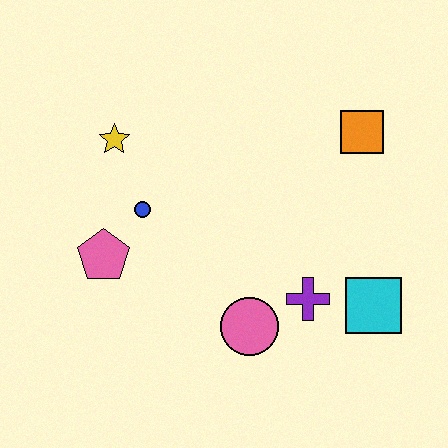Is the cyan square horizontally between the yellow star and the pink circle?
No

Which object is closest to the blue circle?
The pink pentagon is closest to the blue circle.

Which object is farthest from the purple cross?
The yellow star is farthest from the purple cross.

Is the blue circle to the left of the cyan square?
Yes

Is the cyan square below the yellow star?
Yes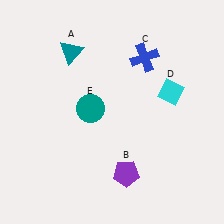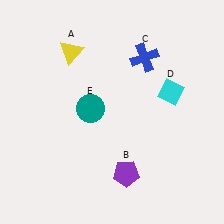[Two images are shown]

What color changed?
The triangle (A) changed from teal in Image 1 to yellow in Image 2.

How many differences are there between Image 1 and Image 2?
There is 1 difference between the two images.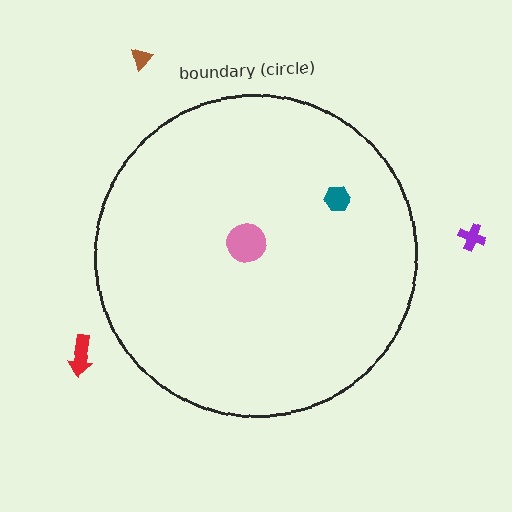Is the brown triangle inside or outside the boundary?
Outside.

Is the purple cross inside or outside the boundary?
Outside.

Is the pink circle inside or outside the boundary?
Inside.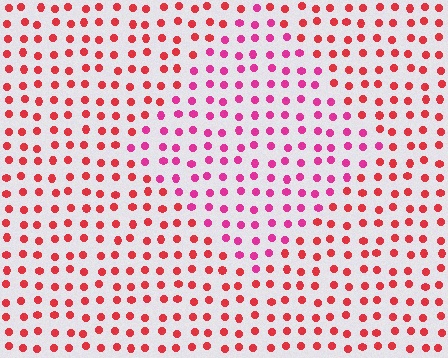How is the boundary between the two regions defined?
The boundary is defined purely by a slight shift in hue (about 32 degrees). Spacing, size, and orientation are identical on both sides.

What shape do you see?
I see a diamond.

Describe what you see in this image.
The image is filled with small red elements in a uniform arrangement. A diamond-shaped region is visible where the elements are tinted to a slightly different hue, forming a subtle color boundary.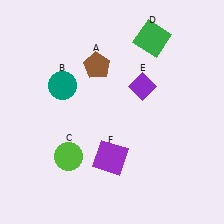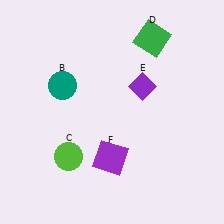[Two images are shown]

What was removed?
The brown pentagon (A) was removed in Image 2.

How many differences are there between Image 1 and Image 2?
There is 1 difference between the two images.